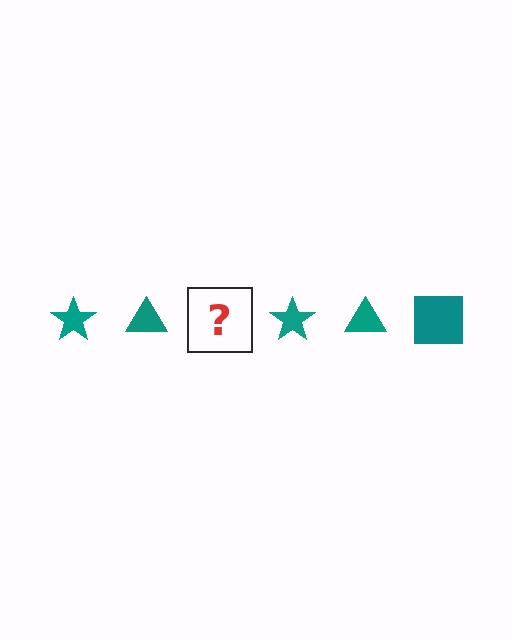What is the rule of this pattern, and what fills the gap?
The rule is that the pattern cycles through star, triangle, square shapes in teal. The gap should be filled with a teal square.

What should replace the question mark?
The question mark should be replaced with a teal square.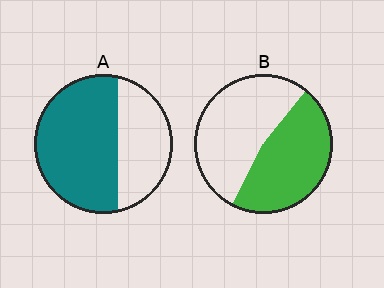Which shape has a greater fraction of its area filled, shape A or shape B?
Shape A.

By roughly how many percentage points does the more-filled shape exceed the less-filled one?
By roughly 15 percentage points (A over B).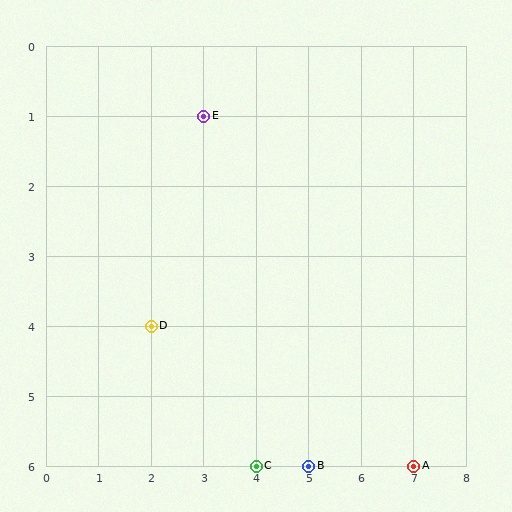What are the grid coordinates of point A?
Point A is at grid coordinates (7, 6).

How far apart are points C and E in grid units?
Points C and E are 1 column and 5 rows apart (about 5.1 grid units diagonally).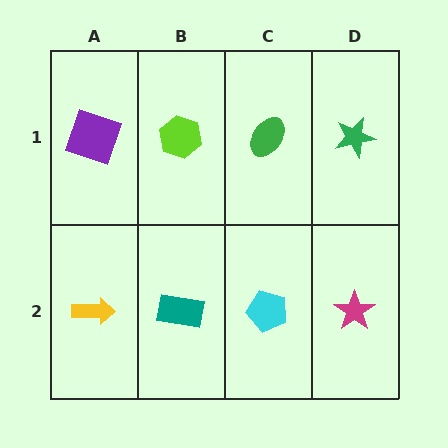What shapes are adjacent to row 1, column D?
A magenta star (row 2, column D), a green ellipse (row 1, column C).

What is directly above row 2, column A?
A purple square.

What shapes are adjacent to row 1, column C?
A cyan pentagon (row 2, column C), a lime hexagon (row 1, column B), a green star (row 1, column D).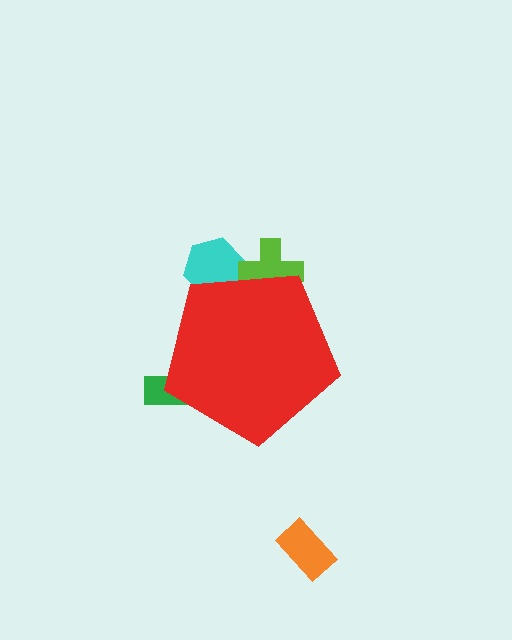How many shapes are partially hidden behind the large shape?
3 shapes are partially hidden.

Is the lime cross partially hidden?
Yes, the lime cross is partially hidden behind the red pentagon.